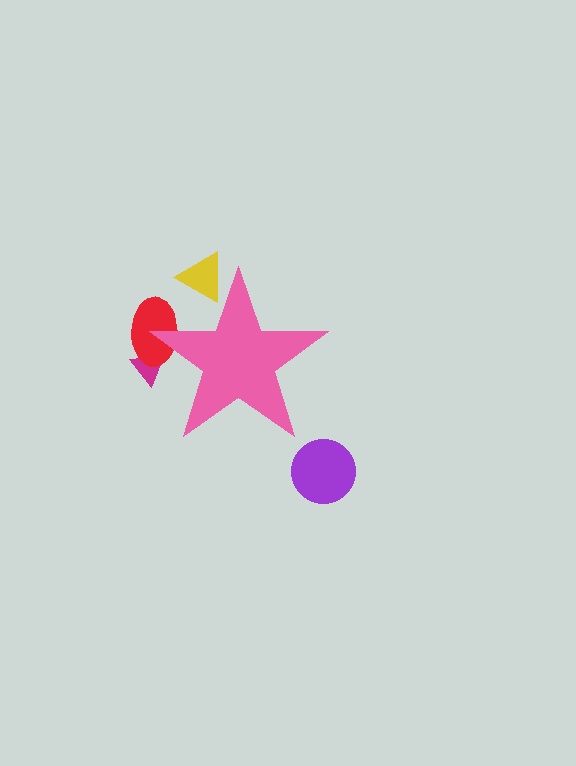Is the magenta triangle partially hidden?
Yes, the magenta triangle is partially hidden behind the pink star.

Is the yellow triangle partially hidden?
Yes, the yellow triangle is partially hidden behind the pink star.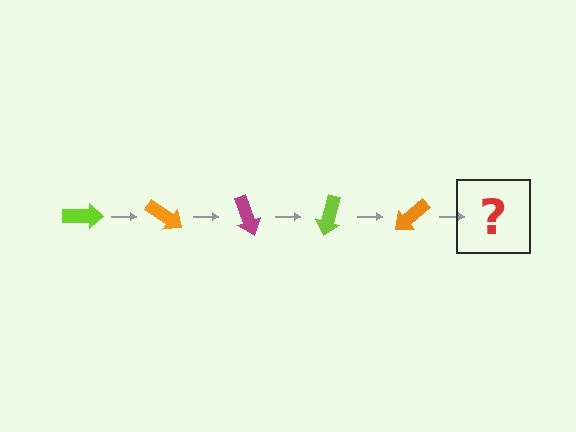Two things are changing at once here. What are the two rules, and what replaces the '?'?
The two rules are that it rotates 35 degrees each step and the color cycles through lime, orange, and magenta. The '?' should be a magenta arrow, rotated 175 degrees from the start.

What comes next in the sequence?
The next element should be a magenta arrow, rotated 175 degrees from the start.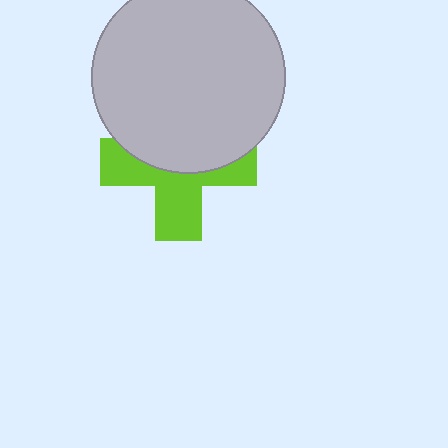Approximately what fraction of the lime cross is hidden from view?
Roughly 50% of the lime cross is hidden behind the light gray circle.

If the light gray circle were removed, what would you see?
You would see the complete lime cross.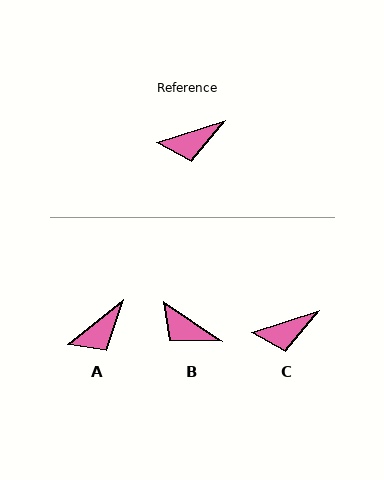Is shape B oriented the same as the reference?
No, it is off by about 52 degrees.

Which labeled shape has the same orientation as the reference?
C.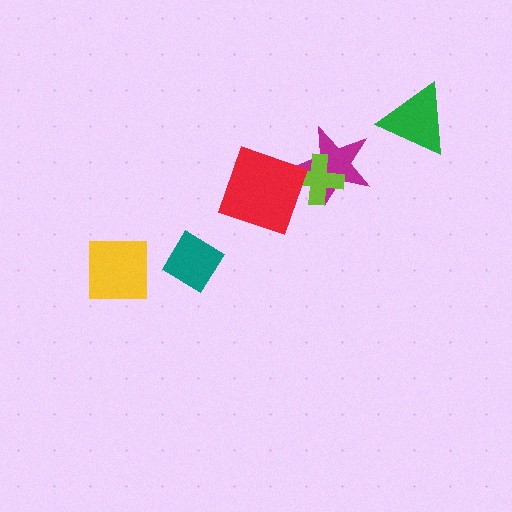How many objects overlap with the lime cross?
2 objects overlap with the lime cross.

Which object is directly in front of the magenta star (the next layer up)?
The lime cross is directly in front of the magenta star.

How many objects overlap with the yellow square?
0 objects overlap with the yellow square.